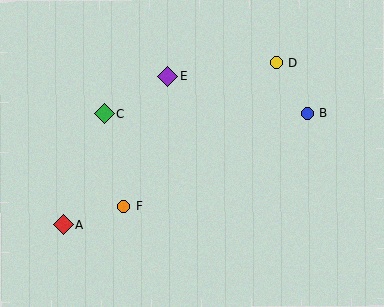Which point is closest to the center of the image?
Point E at (168, 76) is closest to the center.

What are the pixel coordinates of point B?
Point B is at (307, 114).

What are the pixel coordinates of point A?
Point A is at (63, 225).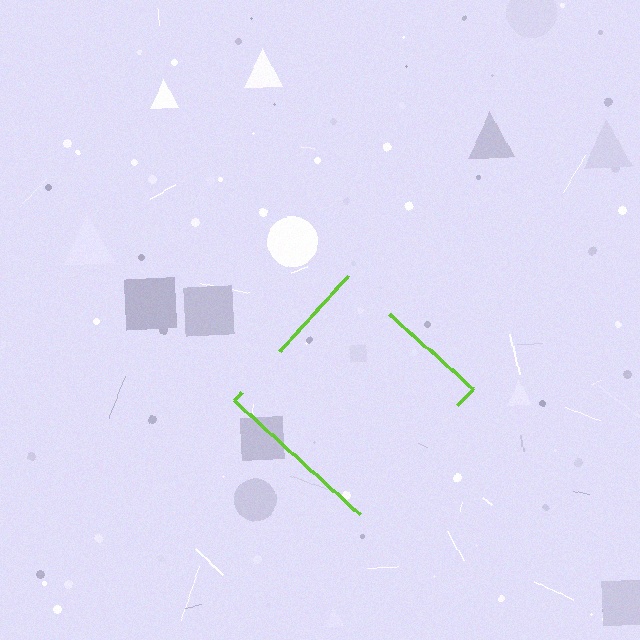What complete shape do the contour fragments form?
The contour fragments form a diamond.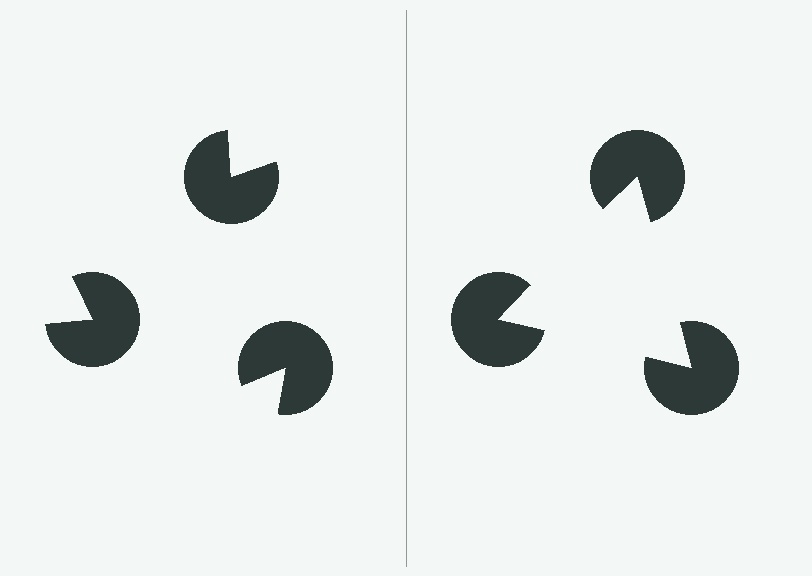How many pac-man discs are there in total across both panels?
6 — 3 on each side.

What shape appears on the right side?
An illusory triangle.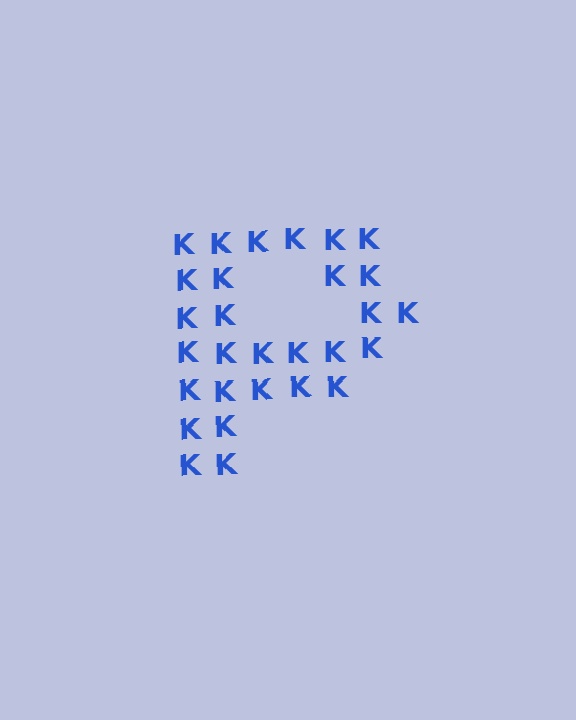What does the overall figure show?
The overall figure shows the letter P.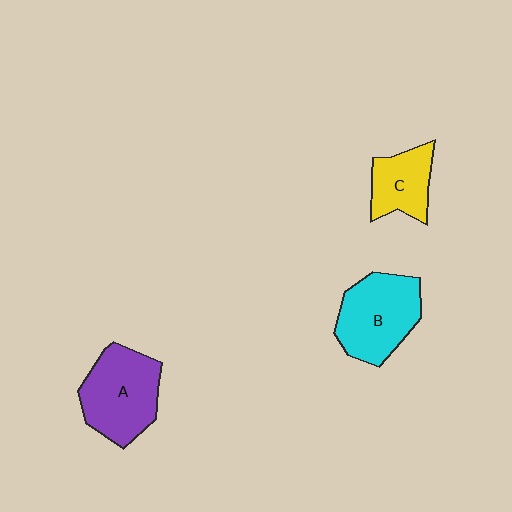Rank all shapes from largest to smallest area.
From largest to smallest: A (purple), B (cyan), C (yellow).